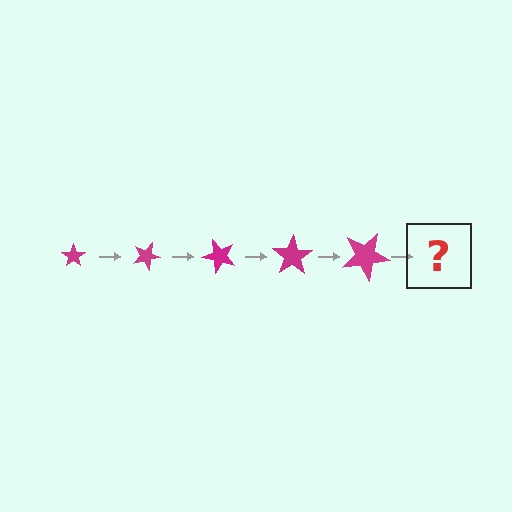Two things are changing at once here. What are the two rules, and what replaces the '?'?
The two rules are that the star grows larger each step and it rotates 25 degrees each step. The '?' should be a star, larger than the previous one and rotated 125 degrees from the start.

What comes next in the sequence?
The next element should be a star, larger than the previous one and rotated 125 degrees from the start.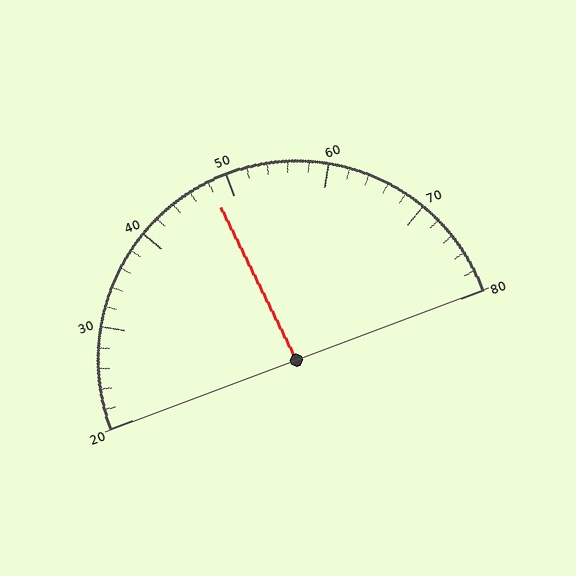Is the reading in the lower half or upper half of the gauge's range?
The reading is in the lower half of the range (20 to 80).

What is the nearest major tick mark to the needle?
The nearest major tick mark is 50.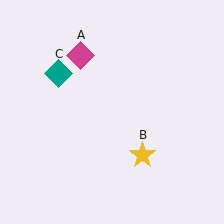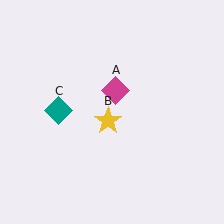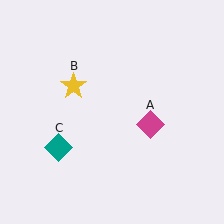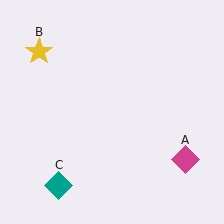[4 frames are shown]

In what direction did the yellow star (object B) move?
The yellow star (object B) moved up and to the left.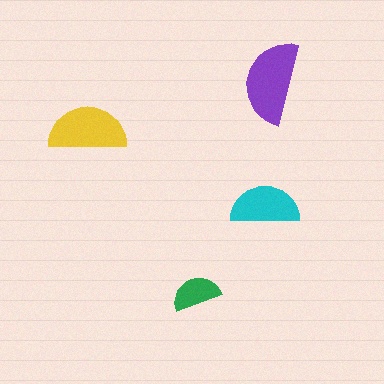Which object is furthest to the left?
The yellow semicircle is leftmost.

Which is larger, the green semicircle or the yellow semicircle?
The yellow one.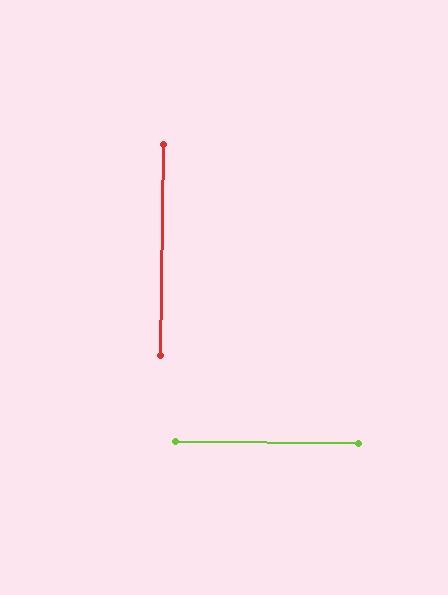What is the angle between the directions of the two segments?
Approximately 90 degrees.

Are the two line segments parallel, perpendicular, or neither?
Perpendicular — they meet at approximately 90°.